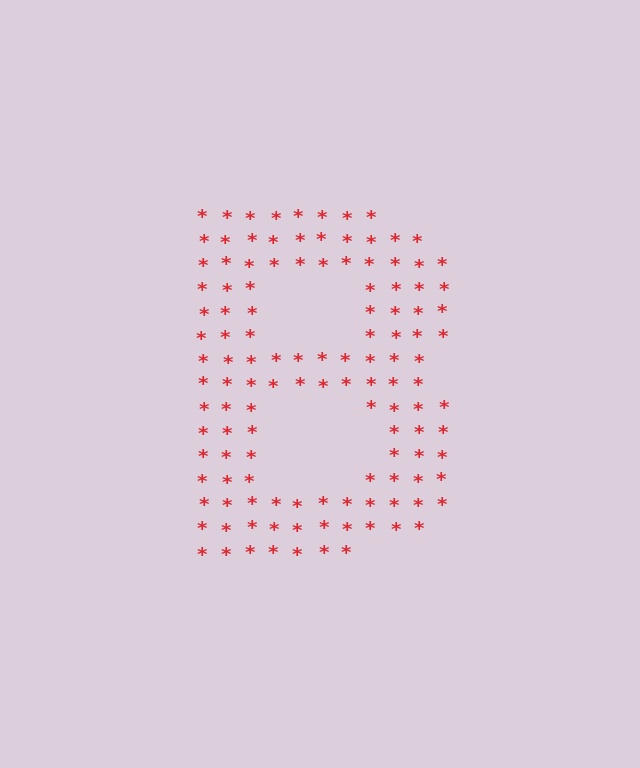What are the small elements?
The small elements are asterisks.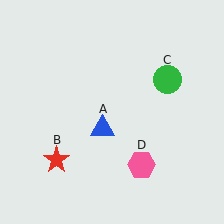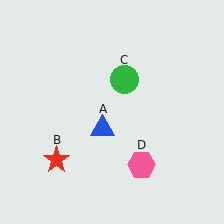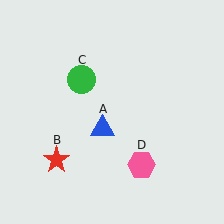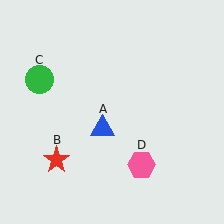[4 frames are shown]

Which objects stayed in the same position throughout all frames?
Blue triangle (object A) and red star (object B) and pink hexagon (object D) remained stationary.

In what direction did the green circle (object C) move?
The green circle (object C) moved left.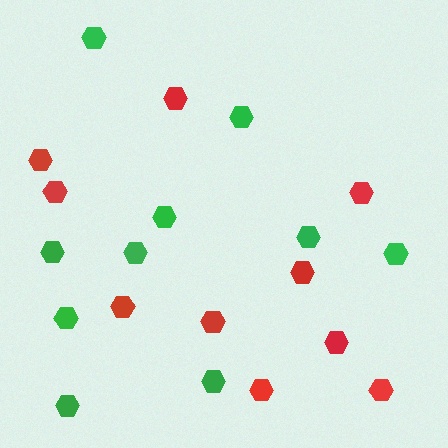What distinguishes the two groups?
There are 2 groups: one group of red hexagons (10) and one group of green hexagons (10).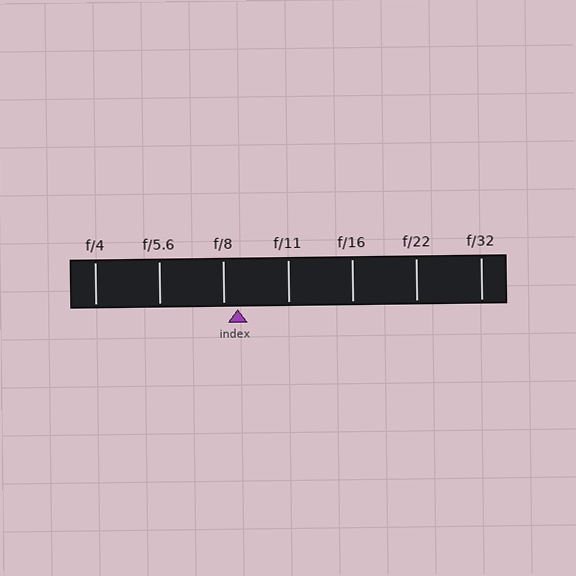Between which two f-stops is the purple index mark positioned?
The index mark is between f/8 and f/11.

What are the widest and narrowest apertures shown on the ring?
The widest aperture shown is f/4 and the narrowest is f/32.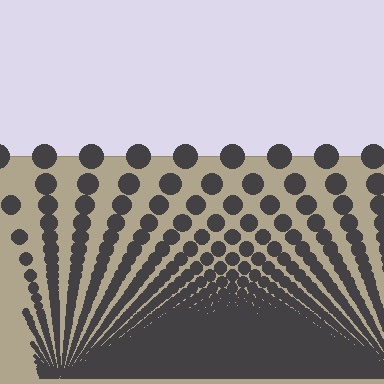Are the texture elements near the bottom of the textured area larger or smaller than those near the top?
Smaller. The gradient is inverted — elements near the bottom are smaller and denser.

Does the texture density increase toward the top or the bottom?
Density increases toward the bottom.